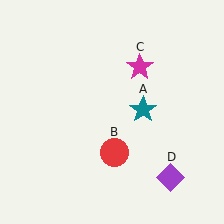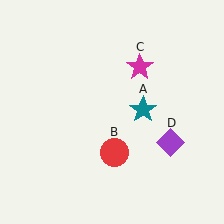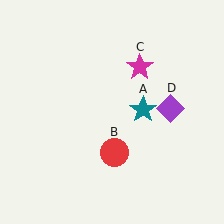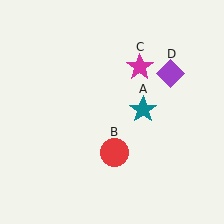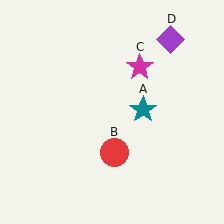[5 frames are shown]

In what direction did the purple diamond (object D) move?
The purple diamond (object D) moved up.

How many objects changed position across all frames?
1 object changed position: purple diamond (object D).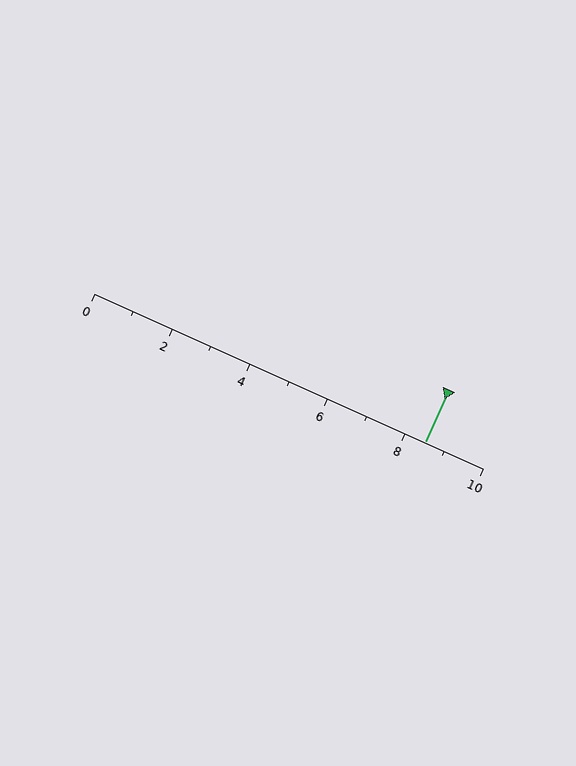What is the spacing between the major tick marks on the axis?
The major ticks are spaced 2 apart.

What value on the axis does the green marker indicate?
The marker indicates approximately 8.5.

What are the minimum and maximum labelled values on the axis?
The axis runs from 0 to 10.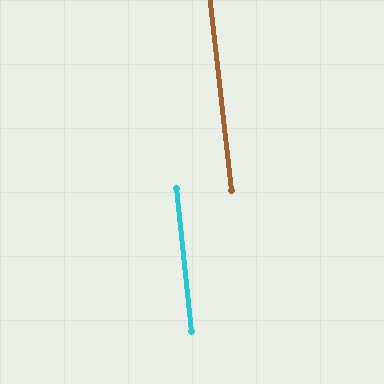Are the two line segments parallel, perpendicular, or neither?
Parallel — their directions differ by only 0.3°.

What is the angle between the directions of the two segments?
Approximately 0 degrees.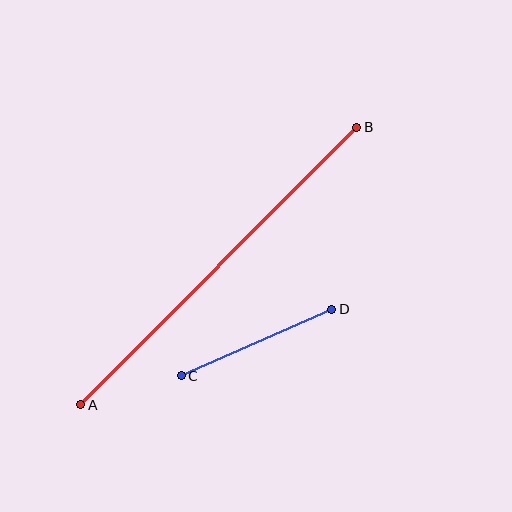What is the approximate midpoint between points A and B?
The midpoint is at approximately (219, 266) pixels.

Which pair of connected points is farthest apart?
Points A and B are farthest apart.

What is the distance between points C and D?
The distance is approximately 165 pixels.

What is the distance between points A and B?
The distance is approximately 392 pixels.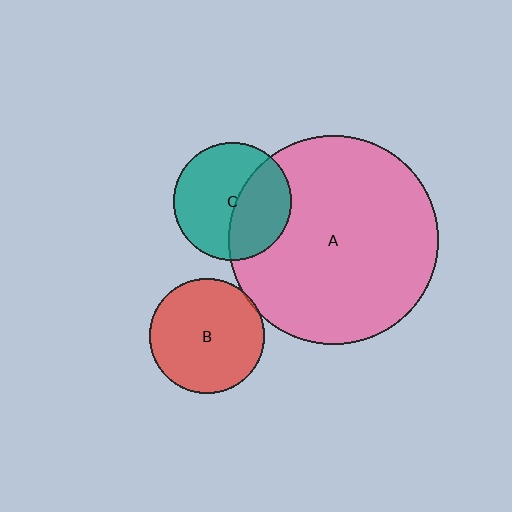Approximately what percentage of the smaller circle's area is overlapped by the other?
Approximately 5%.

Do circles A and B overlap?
Yes.